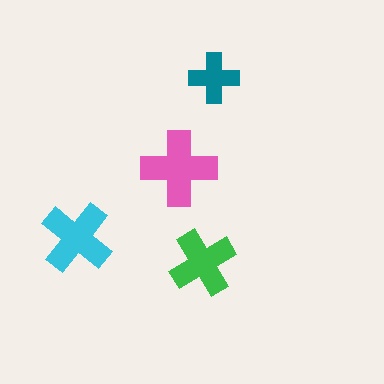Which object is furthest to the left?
The cyan cross is leftmost.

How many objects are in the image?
There are 4 objects in the image.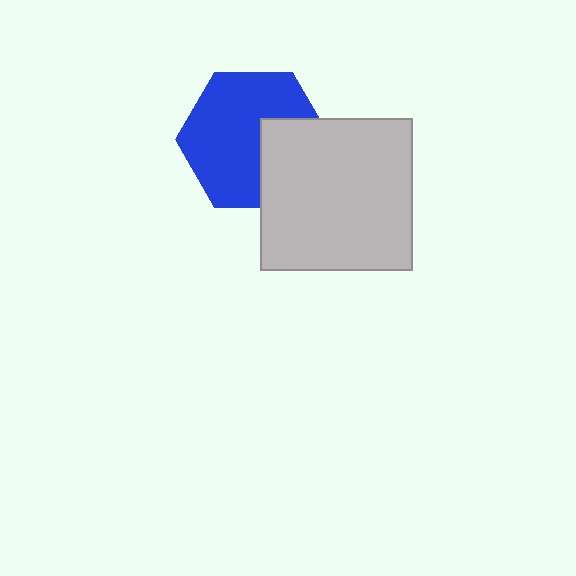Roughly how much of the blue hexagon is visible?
Most of it is visible (roughly 68%).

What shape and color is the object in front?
The object in front is a light gray square.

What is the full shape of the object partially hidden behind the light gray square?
The partially hidden object is a blue hexagon.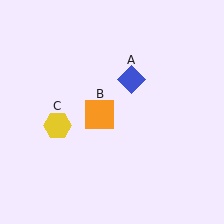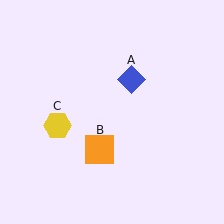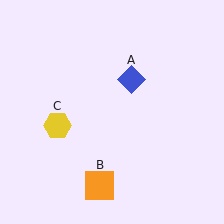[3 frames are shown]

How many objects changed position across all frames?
1 object changed position: orange square (object B).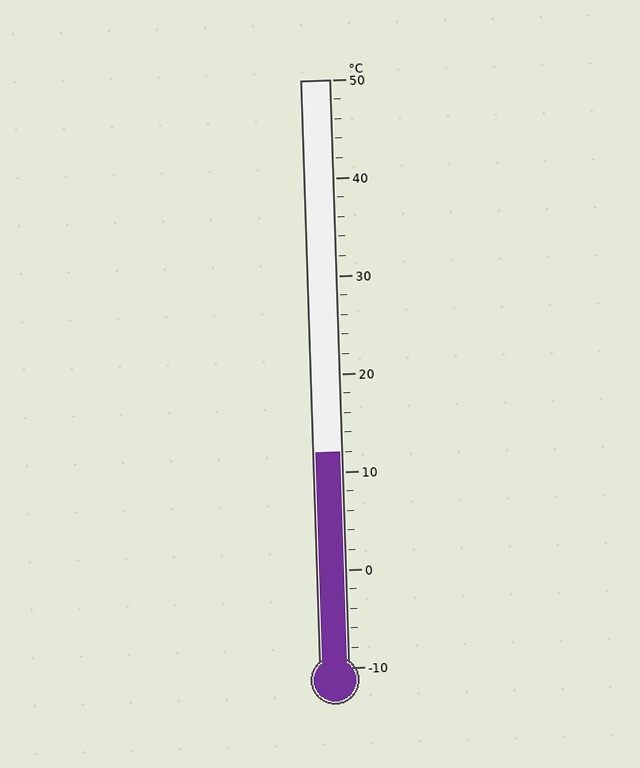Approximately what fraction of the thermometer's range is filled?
The thermometer is filled to approximately 35% of its range.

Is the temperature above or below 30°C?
The temperature is below 30°C.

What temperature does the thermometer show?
The thermometer shows approximately 12°C.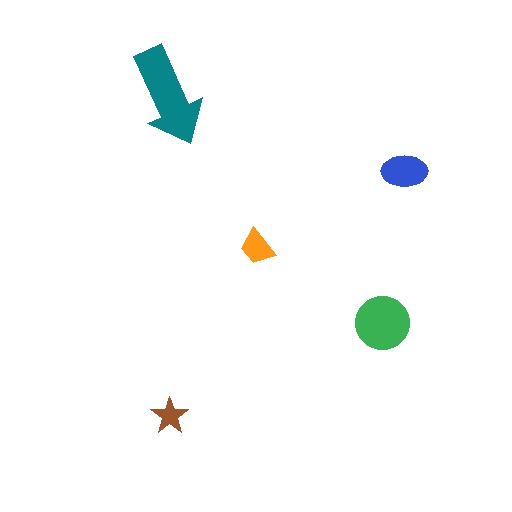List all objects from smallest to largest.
The brown star, the orange trapezoid, the blue ellipse, the green circle, the teal arrow.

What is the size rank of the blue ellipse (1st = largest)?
3rd.